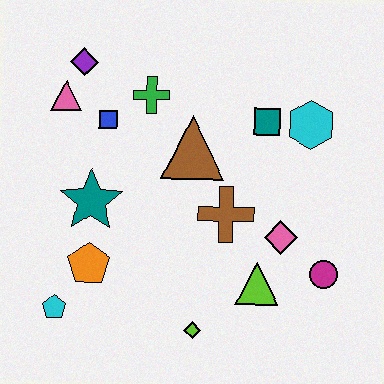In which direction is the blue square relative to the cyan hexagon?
The blue square is to the left of the cyan hexagon.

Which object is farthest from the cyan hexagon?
The cyan pentagon is farthest from the cyan hexagon.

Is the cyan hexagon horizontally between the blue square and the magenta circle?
Yes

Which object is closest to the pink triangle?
The purple diamond is closest to the pink triangle.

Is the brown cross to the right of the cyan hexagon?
No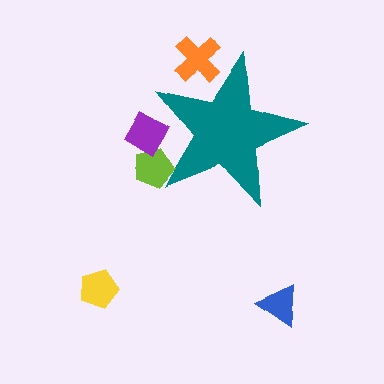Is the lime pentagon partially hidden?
Yes, the lime pentagon is partially hidden behind the teal star.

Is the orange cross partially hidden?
Yes, the orange cross is partially hidden behind the teal star.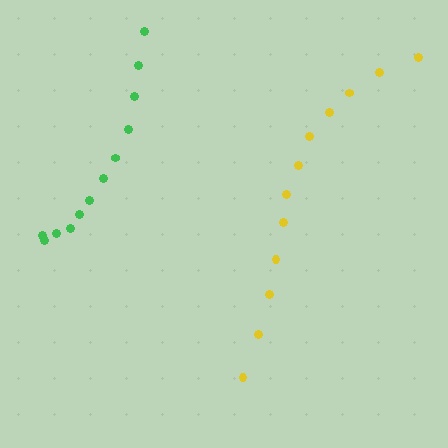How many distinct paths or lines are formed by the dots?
There are 2 distinct paths.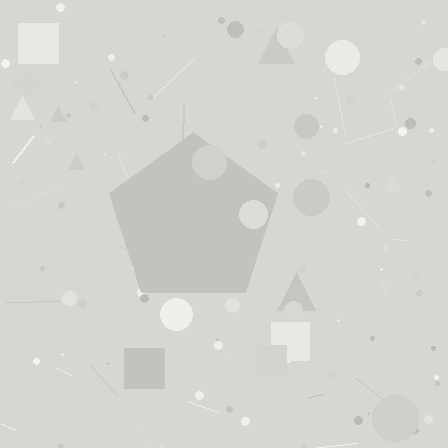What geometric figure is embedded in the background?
A pentagon is embedded in the background.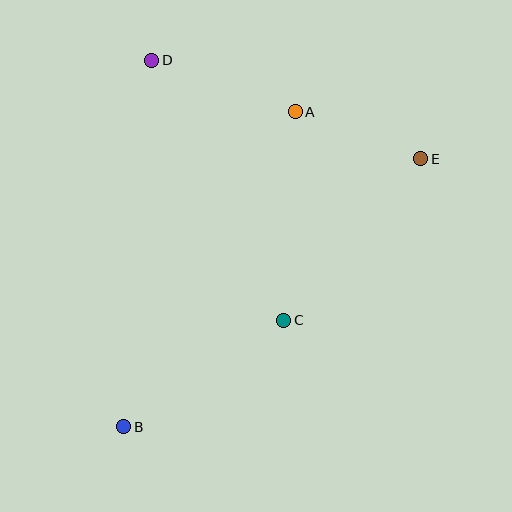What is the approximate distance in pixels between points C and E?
The distance between C and E is approximately 212 pixels.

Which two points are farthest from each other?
Points B and E are farthest from each other.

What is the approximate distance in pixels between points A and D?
The distance between A and D is approximately 152 pixels.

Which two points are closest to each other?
Points A and E are closest to each other.